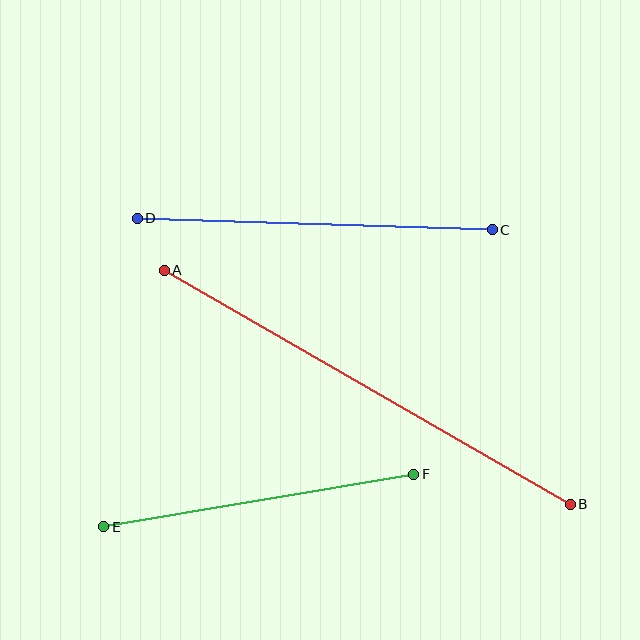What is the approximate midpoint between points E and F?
The midpoint is at approximately (259, 500) pixels.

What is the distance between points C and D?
The distance is approximately 356 pixels.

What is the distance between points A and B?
The distance is approximately 469 pixels.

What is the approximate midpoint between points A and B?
The midpoint is at approximately (367, 387) pixels.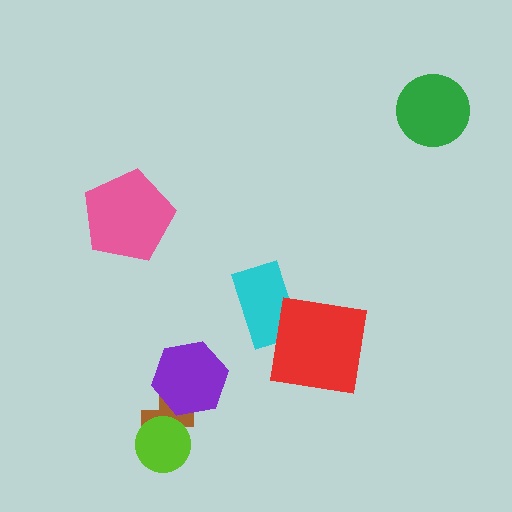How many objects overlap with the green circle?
0 objects overlap with the green circle.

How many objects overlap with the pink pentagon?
0 objects overlap with the pink pentagon.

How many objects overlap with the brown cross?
2 objects overlap with the brown cross.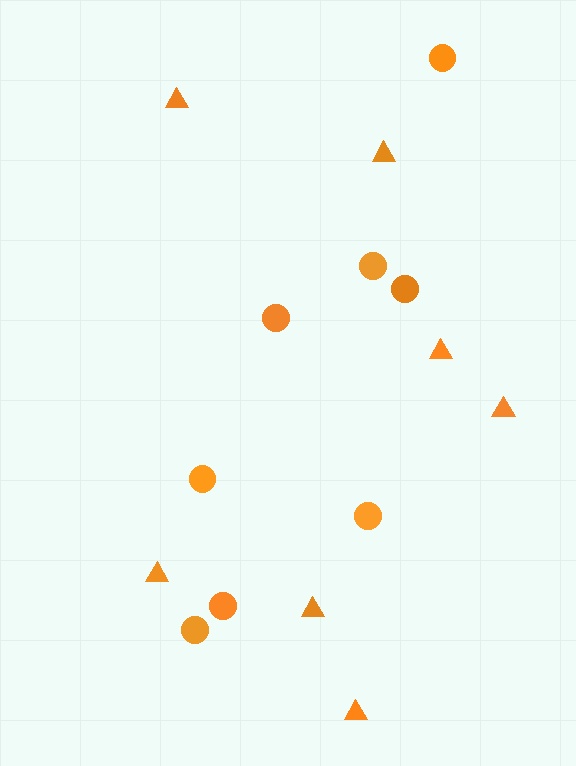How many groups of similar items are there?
There are 2 groups: one group of triangles (7) and one group of circles (8).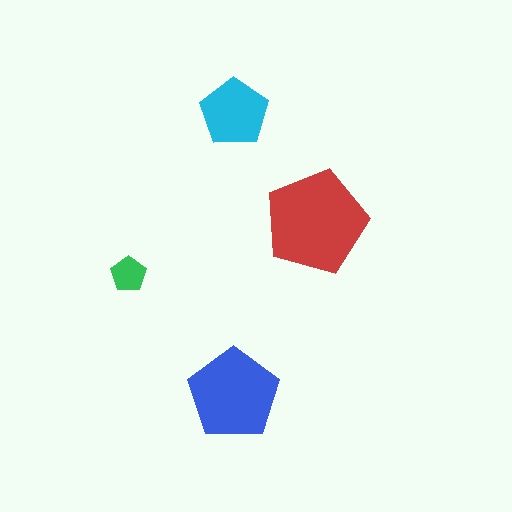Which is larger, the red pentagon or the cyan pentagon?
The red one.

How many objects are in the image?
There are 4 objects in the image.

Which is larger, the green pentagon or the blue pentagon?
The blue one.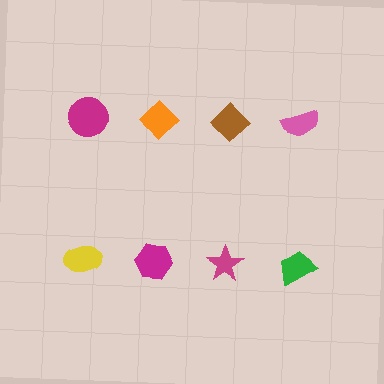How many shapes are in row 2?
4 shapes.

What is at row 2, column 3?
A magenta star.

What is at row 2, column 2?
A magenta hexagon.